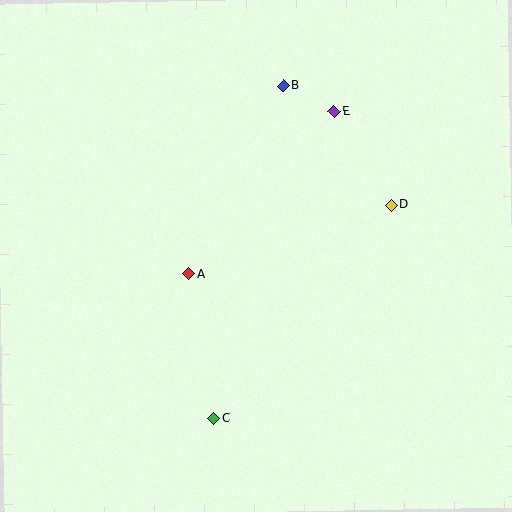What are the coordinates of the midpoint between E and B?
The midpoint between E and B is at (309, 99).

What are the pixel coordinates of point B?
Point B is at (283, 86).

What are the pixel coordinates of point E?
Point E is at (334, 112).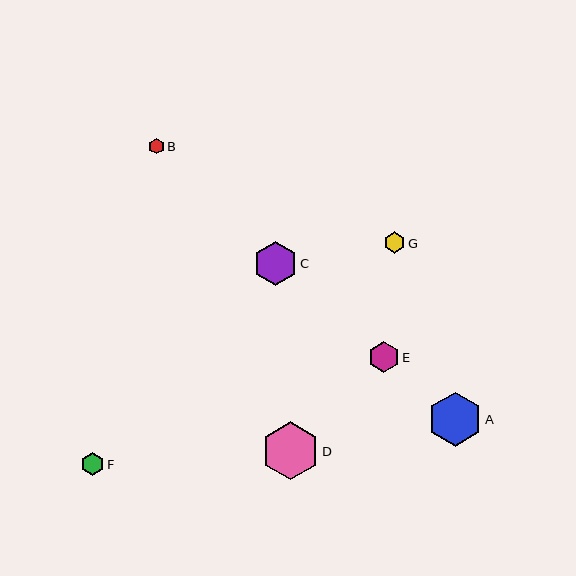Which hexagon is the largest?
Hexagon D is the largest with a size of approximately 57 pixels.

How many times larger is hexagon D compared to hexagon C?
Hexagon D is approximately 1.3 times the size of hexagon C.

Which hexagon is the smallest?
Hexagon B is the smallest with a size of approximately 16 pixels.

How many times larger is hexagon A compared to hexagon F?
Hexagon A is approximately 2.4 times the size of hexagon F.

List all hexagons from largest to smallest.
From largest to smallest: D, A, C, E, F, G, B.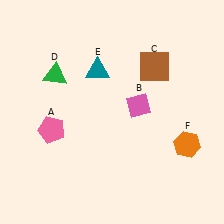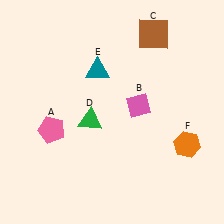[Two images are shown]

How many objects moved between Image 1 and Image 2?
2 objects moved between the two images.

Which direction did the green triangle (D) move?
The green triangle (D) moved down.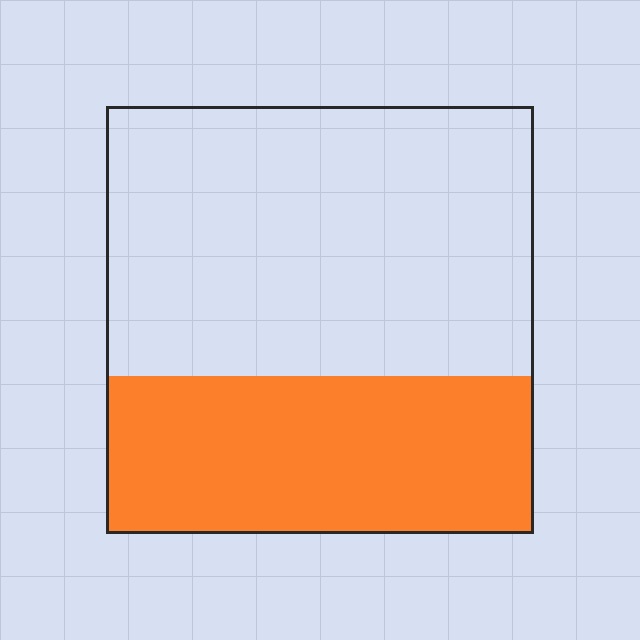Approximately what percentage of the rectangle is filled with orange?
Approximately 35%.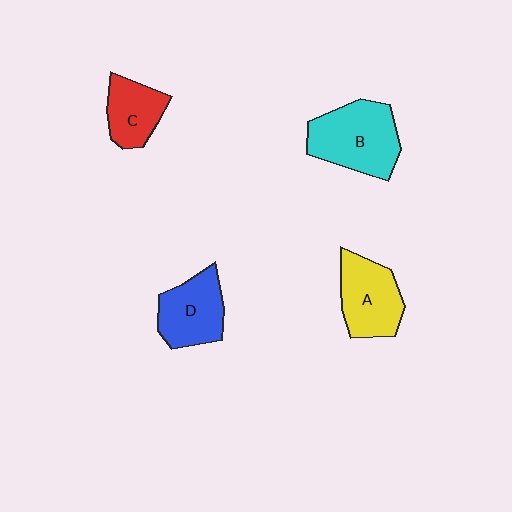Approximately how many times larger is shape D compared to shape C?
Approximately 1.3 times.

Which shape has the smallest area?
Shape C (red).